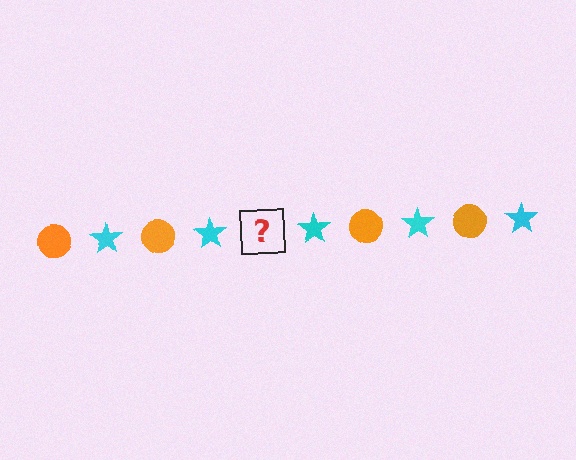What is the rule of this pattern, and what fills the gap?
The rule is that the pattern alternates between orange circle and cyan star. The gap should be filled with an orange circle.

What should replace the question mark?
The question mark should be replaced with an orange circle.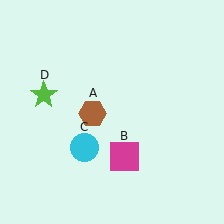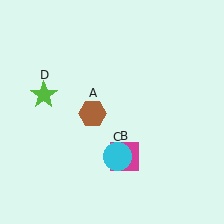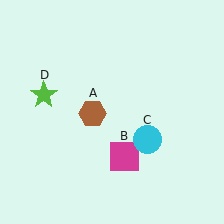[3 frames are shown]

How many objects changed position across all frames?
1 object changed position: cyan circle (object C).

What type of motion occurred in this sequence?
The cyan circle (object C) rotated counterclockwise around the center of the scene.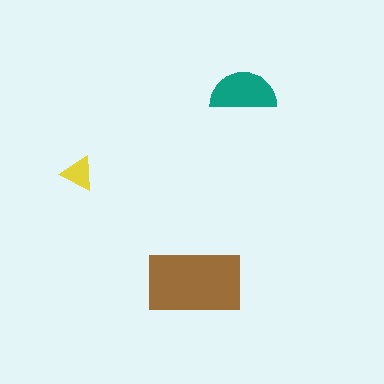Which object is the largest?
The brown rectangle.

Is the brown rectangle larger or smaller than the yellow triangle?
Larger.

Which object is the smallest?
The yellow triangle.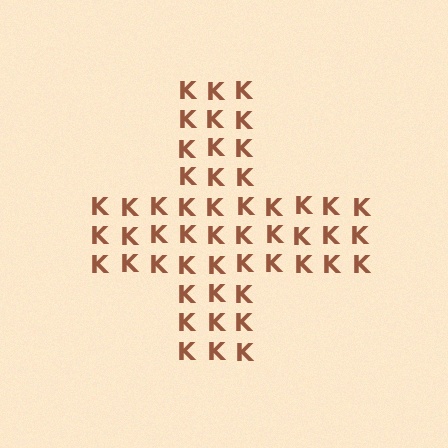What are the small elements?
The small elements are letter K's.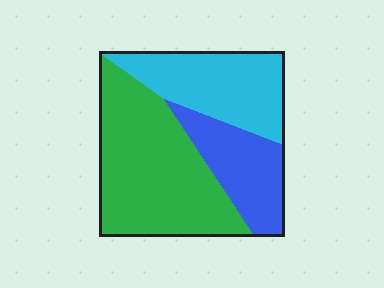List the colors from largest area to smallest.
From largest to smallest: green, cyan, blue.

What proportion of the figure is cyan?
Cyan covers about 30% of the figure.